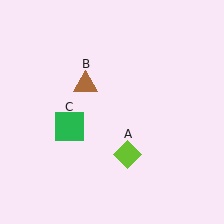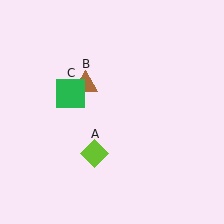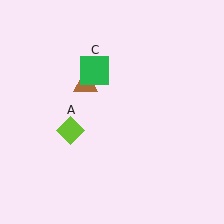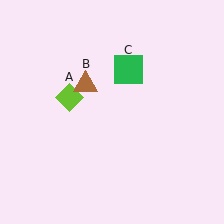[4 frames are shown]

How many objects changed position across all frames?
2 objects changed position: lime diamond (object A), green square (object C).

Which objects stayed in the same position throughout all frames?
Brown triangle (object B) remained stationary.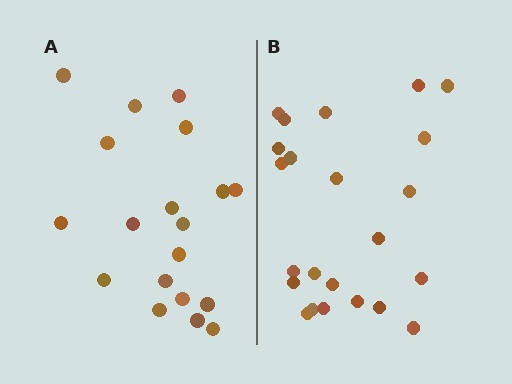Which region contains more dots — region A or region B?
Region B (the right region) has more dots.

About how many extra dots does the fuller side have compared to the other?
Region B has about 4 more dots than region A.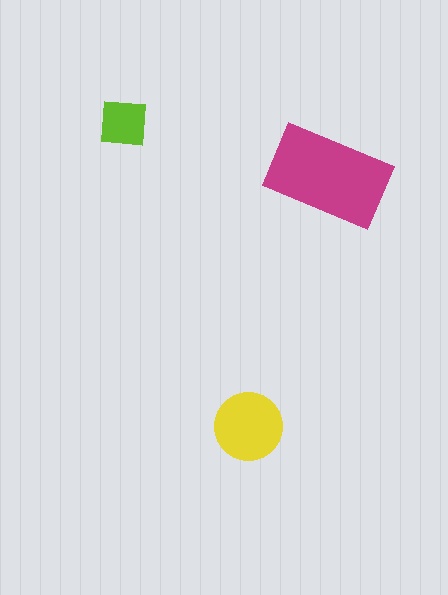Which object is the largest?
The magenta rectangle.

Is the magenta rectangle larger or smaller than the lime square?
Larger.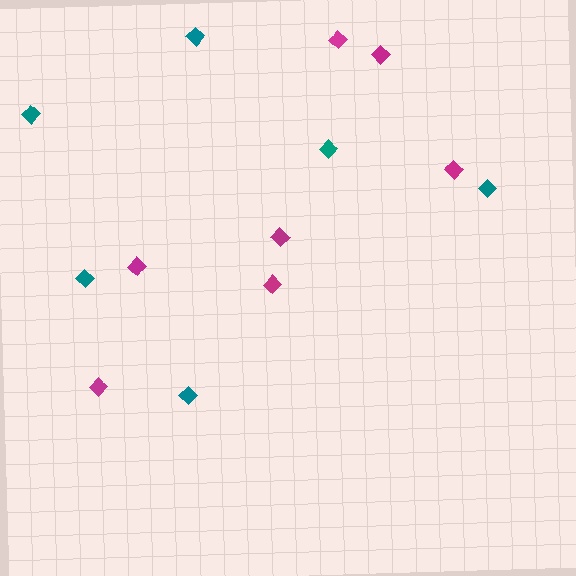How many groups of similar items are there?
There are 2 groups: one group of magenta diamonds (7) and one group of teal diamonds (6).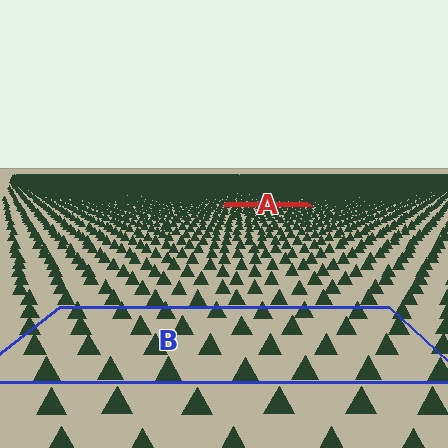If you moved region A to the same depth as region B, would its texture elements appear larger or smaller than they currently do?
They would appear larger. At a closer depth, the same texture elements are projected at a bigger on-screen size.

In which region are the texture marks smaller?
The texture marks are smaller in region A, because it is farther away.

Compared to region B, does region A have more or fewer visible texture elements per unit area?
Region A has more texture elements per unit area — they are packed more densely because it is farther away.